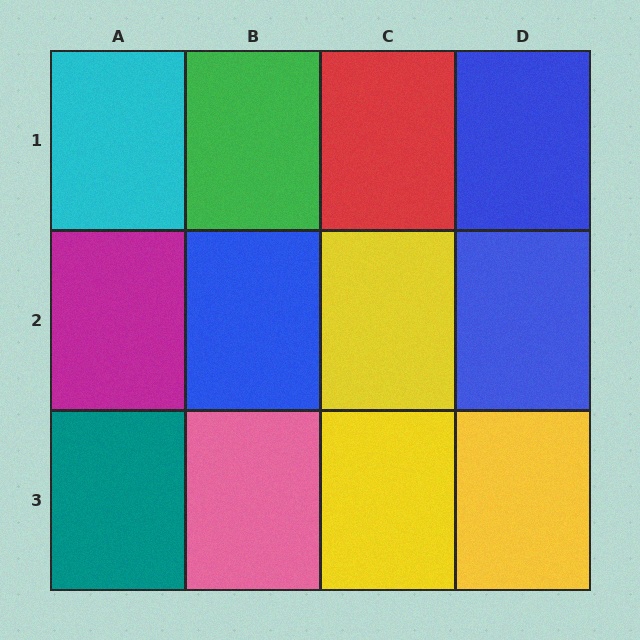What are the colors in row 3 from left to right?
Teal, pink, yellow, yellow.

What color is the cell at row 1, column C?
Red.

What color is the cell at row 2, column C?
Yellow.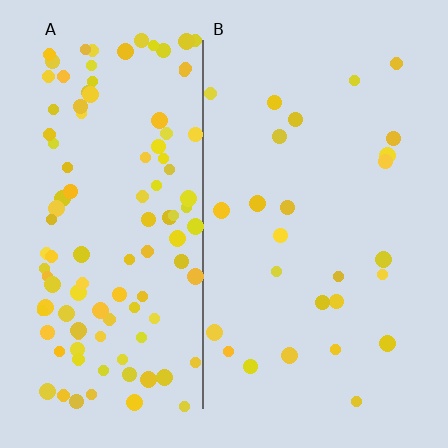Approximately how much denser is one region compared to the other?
Approximately 4.2× — region A over region B.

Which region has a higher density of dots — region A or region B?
A (the left).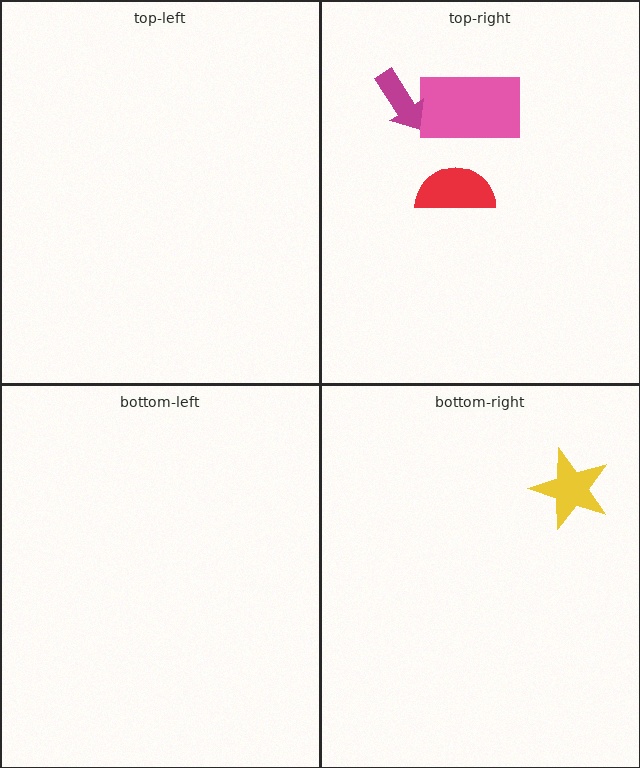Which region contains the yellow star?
The bottom-right region.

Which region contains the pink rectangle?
The top-right region.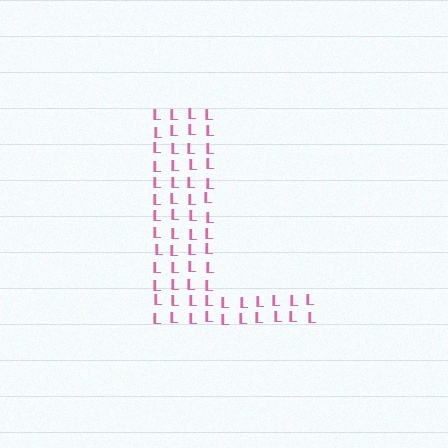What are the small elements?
The small elements are letter L's.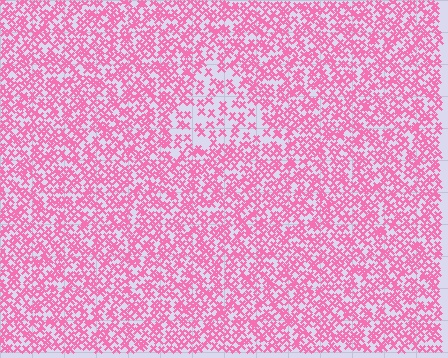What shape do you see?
I see a triangle.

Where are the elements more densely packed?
The elements are more densely packed outside the triangle boundary.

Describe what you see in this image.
The image contains small pink elements arranged at two different densities. A triangle-shaped region is visible where the elements are less densely packed than the surrounding area.